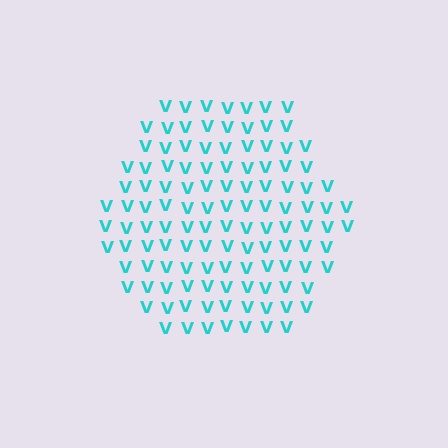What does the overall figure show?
The overall figure shows a hexagon.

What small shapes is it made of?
It is made of small letter V's.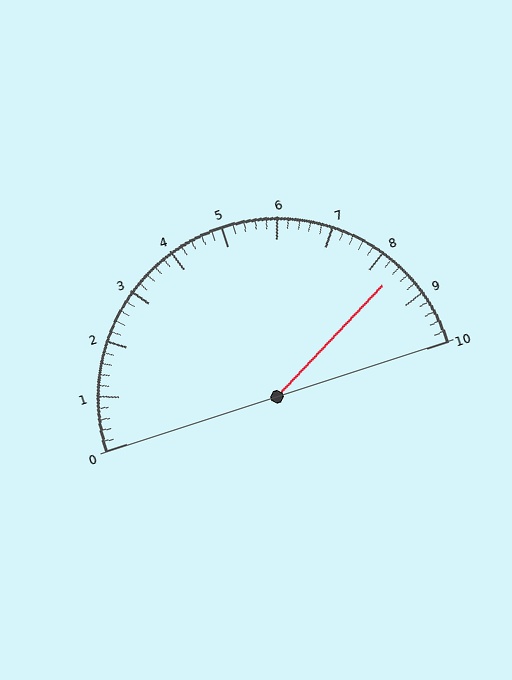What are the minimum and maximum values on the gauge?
The gauge ranges from 0 to 10.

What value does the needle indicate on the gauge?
The needle indicates approximately 8.4.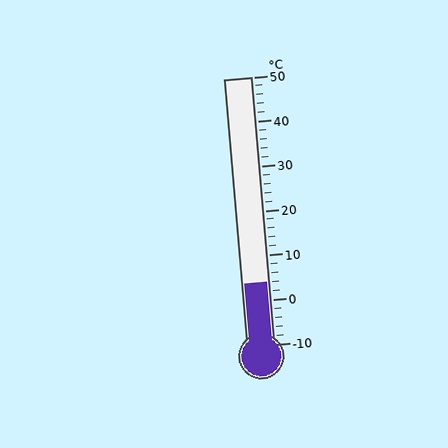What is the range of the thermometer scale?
The thermometer scale ranges from -10°C to 50°C.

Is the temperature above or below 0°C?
The temperature is above 0°C.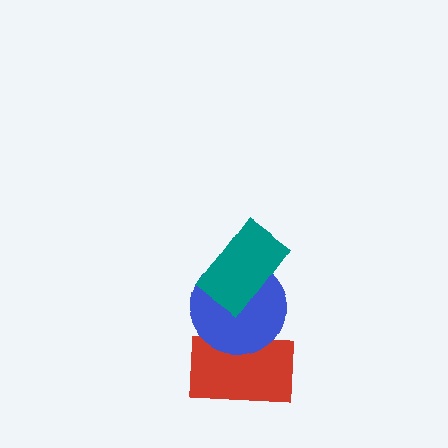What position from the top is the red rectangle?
The red rectangle is 3rd from the top.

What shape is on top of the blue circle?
The teal rectangle is on top of the blue circle.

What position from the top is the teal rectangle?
The teal rectangle is 1st from the top.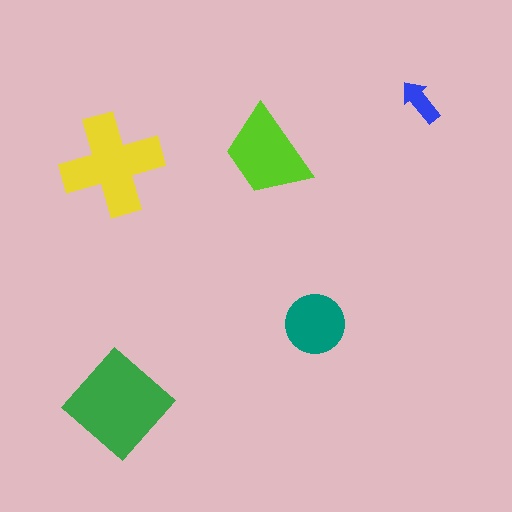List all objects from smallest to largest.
The blue arrow, the teal circle, the lime trapezoid, the yellow cross, the green diamond.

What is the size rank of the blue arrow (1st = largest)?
5th.